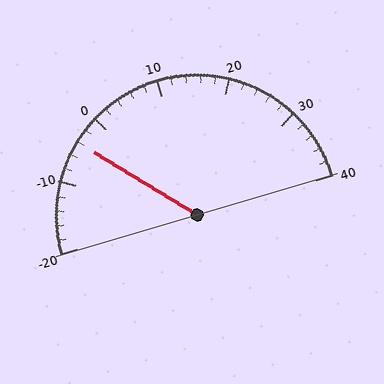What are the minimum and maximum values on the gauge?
The gauge ranges from -20 to 40.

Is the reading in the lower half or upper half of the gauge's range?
The reading is in the lower half of the range (-20 to 40).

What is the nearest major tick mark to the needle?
The nearest major tick mark is 0.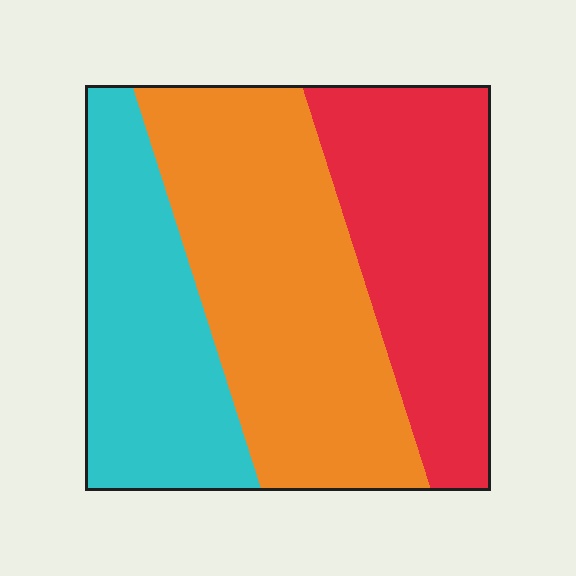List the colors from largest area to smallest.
From largest to smallest: orange, red, cyan.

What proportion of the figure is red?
Red takes up about one third (1/3) of the figure.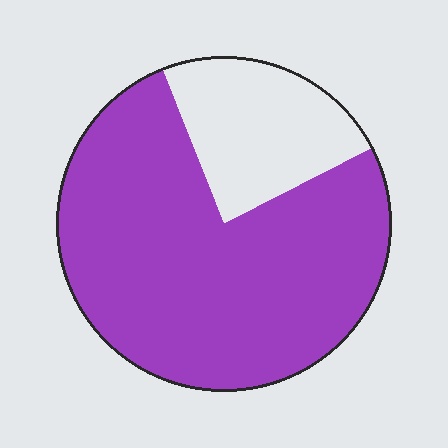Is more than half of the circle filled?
Yes.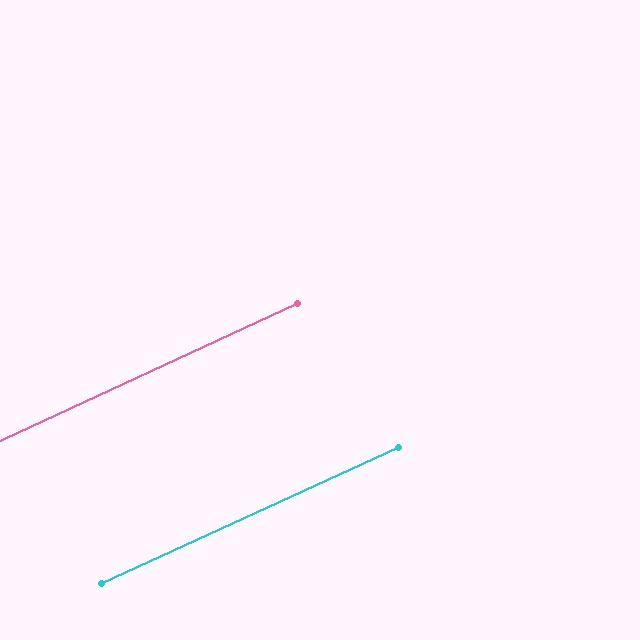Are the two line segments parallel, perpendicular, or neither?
Parallel — their directions differ by only 0.2°.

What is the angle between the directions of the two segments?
Approximately 0 degrees.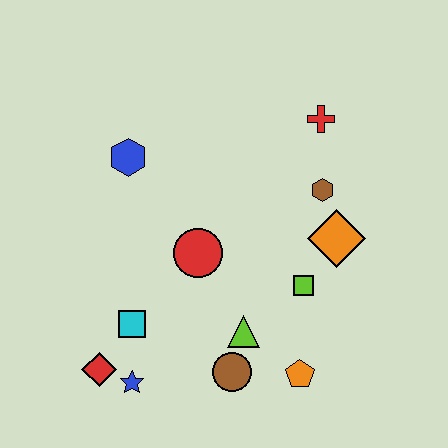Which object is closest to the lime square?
The orange diamond is closest to the lime square.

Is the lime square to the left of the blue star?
No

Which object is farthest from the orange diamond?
The red diamond is farthest from the orange diamond.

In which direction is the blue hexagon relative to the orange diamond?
The blue hexagon is to the left of the orange diamond.